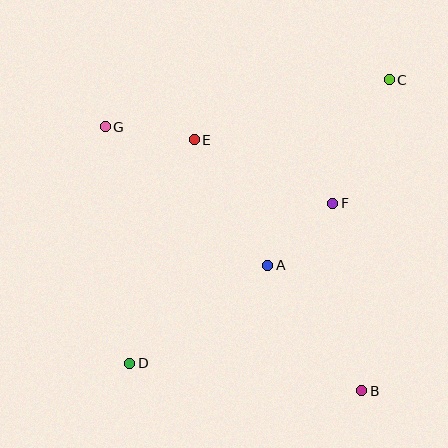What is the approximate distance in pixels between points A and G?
The distance between A and G is approximately 213 pixels.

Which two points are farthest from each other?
Points C and D are farthest from each other.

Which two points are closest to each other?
Points A and F are closest to each other.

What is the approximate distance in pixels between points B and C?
The distance between B and C is approximately 312 pixels.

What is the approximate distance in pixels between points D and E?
The distance between D and E is approximately 233 pixels.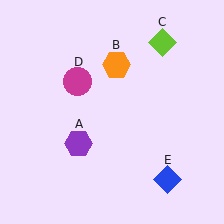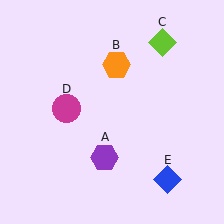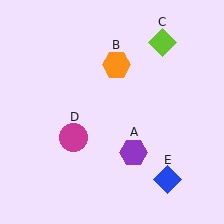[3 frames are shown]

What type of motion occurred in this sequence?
The purple hexagon (object A), magenta circle (object D) rotated counterclockwise around the center of the scene.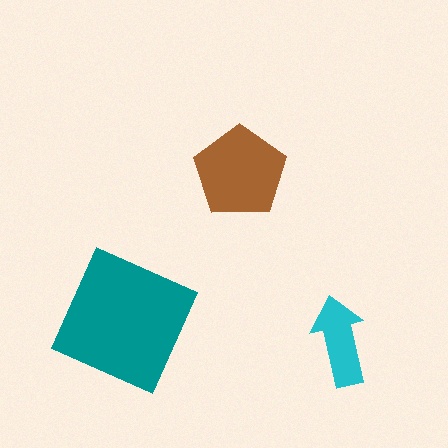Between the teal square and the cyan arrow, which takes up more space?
The teal square.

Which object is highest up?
The brown pentagon is topmost.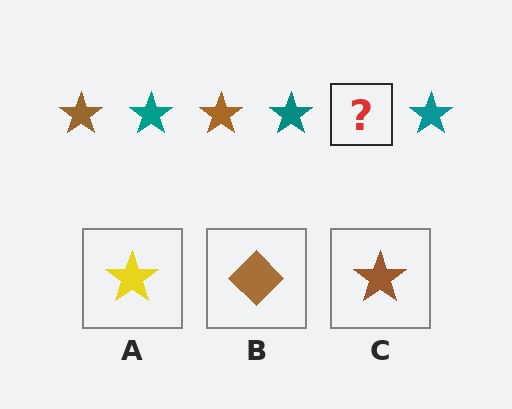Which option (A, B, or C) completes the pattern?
C.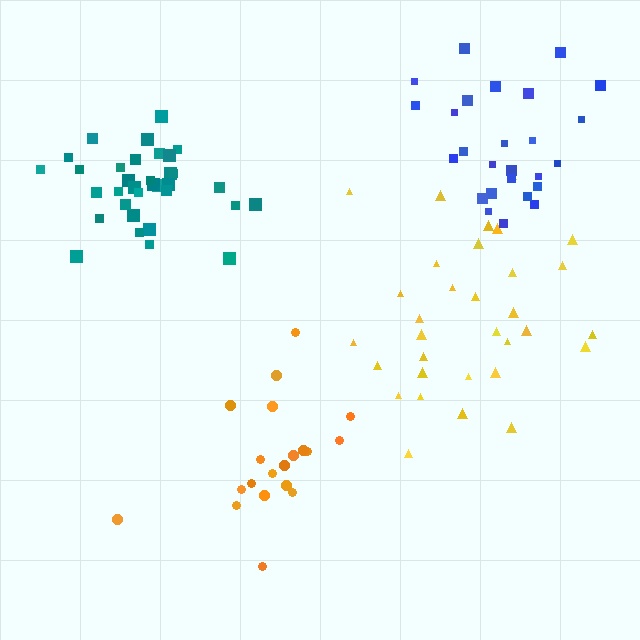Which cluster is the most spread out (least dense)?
Yellow.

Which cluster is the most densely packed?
Teal.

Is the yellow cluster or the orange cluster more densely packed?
Orange.